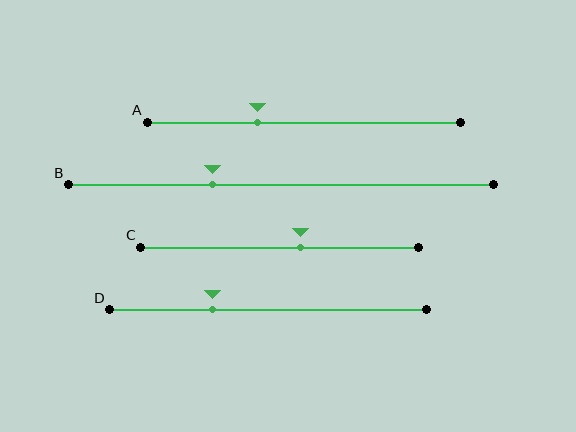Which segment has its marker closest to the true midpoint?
Segment C has its marker closest to the true midpoint.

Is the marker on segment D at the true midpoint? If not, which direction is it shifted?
No, the marker on segment D is shifted to the left by about 17% of the segment length.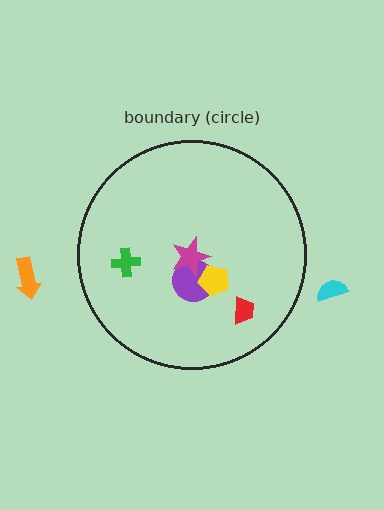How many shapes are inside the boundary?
5 inside, 2 outside.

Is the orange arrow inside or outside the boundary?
Outside.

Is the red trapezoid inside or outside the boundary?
Inside.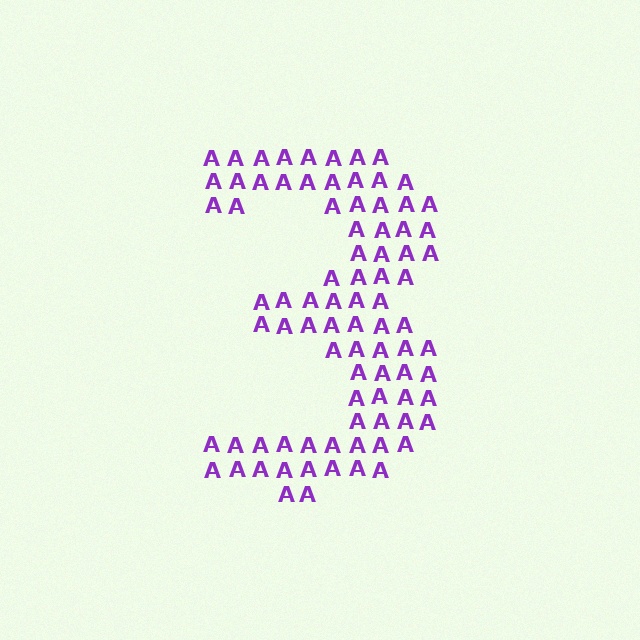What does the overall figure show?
The overall figure shows the digit 3.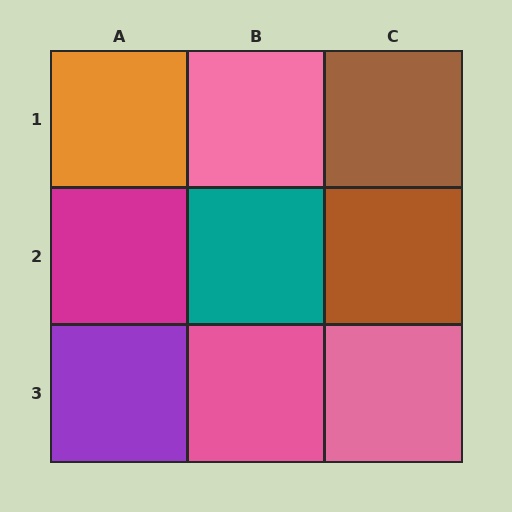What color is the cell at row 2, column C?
Brown.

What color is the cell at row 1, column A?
Orange.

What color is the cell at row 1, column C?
Brown.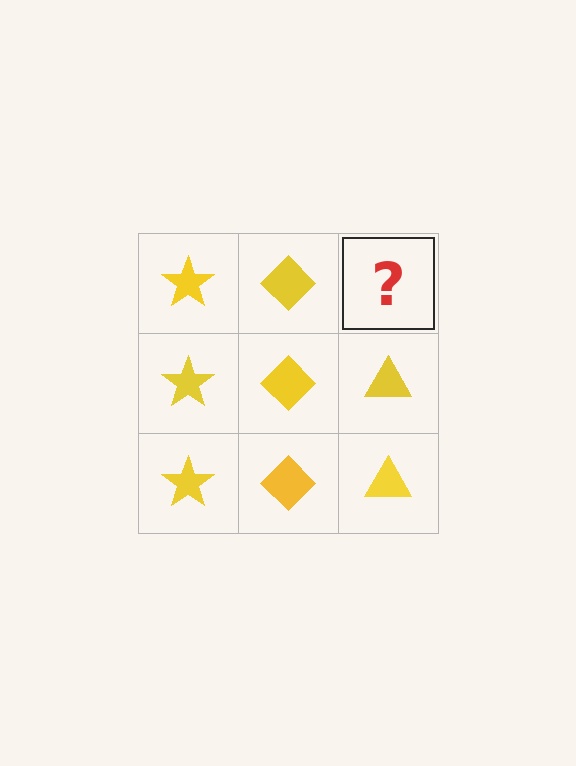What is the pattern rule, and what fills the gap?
The rule is that each column has a consistent shape. The gap should be filled with a yellow triangle.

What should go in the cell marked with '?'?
The missing cell should contain a yellow triangle.